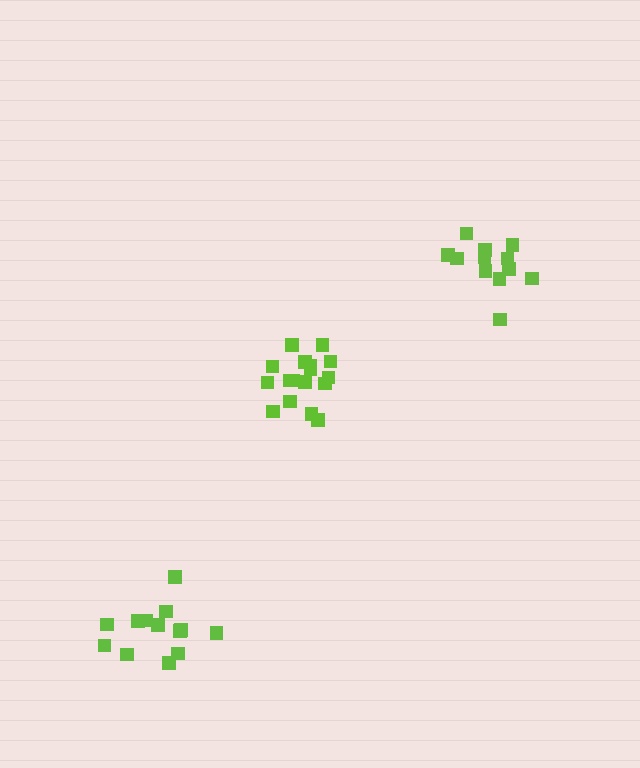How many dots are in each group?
Group 1: 17 dots, Group 2: 12 dots, Group 3: 13 dots (42 total).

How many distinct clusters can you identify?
There are 3 distinct clusters.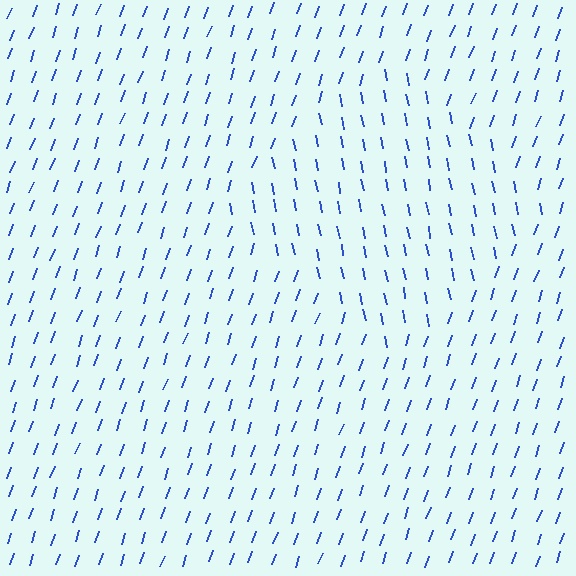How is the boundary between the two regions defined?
The boundary is defined purely by a change in line orientation (approximately 30 degrees difference). All lines are the same color and thickness.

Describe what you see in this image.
The image is filled with small blue line segments. A diamond region in the image has lines oriented differently from the surrounding lines, creating a visible texture boundary.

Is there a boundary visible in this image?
Yes, there is a texture boundary formed by a change in line orientation.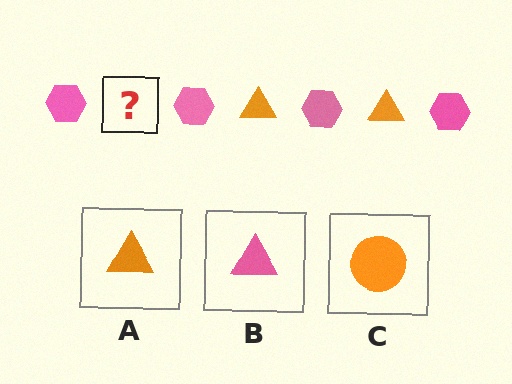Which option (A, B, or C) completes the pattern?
A.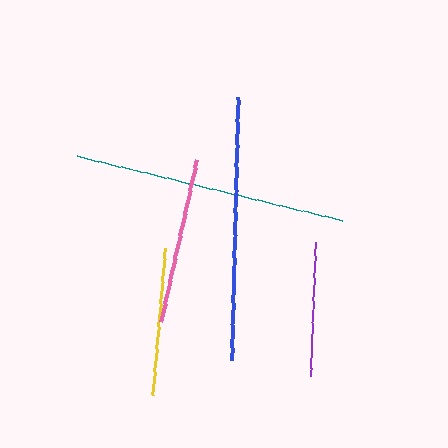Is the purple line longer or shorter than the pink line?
The pink line is longer than the purple line.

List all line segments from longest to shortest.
From longest to shortest: teal, blue, pink, yellow, purple.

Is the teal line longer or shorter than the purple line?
The teal line is longer than the purple line.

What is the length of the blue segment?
The blue segment is approximately 263 pixels long.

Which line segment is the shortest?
The purple line is the shortest at approximately 135 pixels.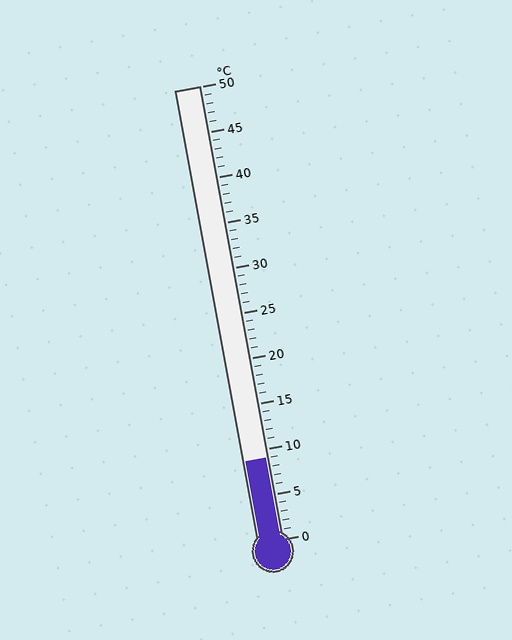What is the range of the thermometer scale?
The thermometer scale ranges from 0°C to 50°C.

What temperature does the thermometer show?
The thermometer shows approximately 9°C.